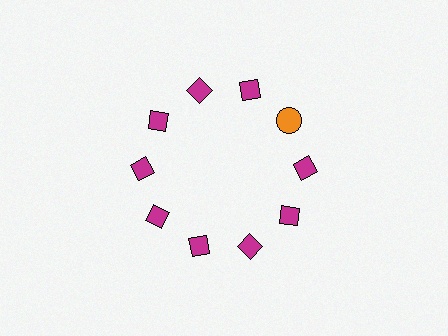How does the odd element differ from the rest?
It differs in both color (orange instead of magenta) and shape (circle instead of diamond).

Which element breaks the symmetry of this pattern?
The orange circle at roughly the 2 o'clock position breaks the symmetry. All other shapes are magenta diamonds.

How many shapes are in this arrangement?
There are 10 shapes arranged in a ring pattern.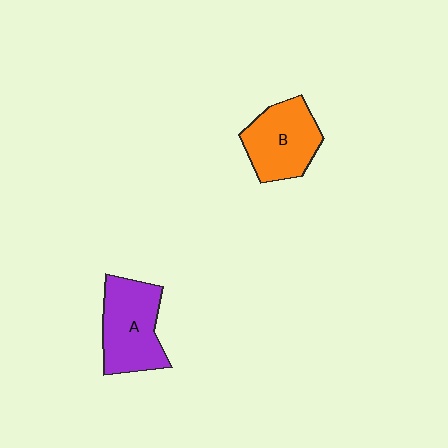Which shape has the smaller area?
Shape B (orange).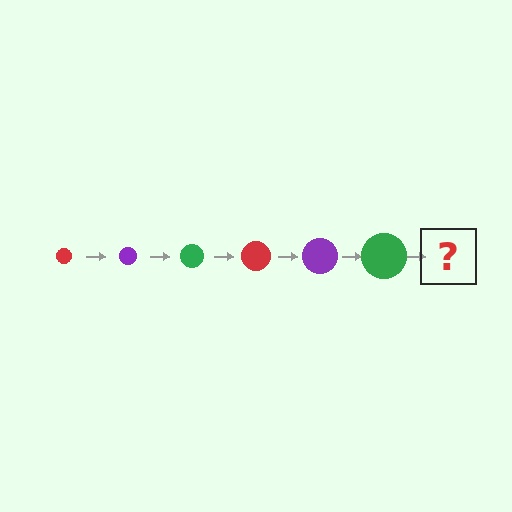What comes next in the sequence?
The next element should be a red circle, larger than the previous one.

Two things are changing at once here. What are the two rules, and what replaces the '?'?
The two rules are that the circle grows larger each step and the color cycles through red, purple, and green. The '?' should be a red circle, larger than the previous one.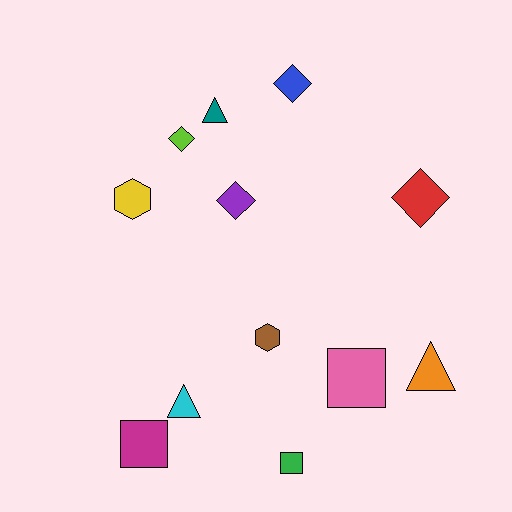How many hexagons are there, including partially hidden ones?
There are 2 hexagons.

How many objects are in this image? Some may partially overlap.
There are 12 objects.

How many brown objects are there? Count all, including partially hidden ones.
There is 1 brown object.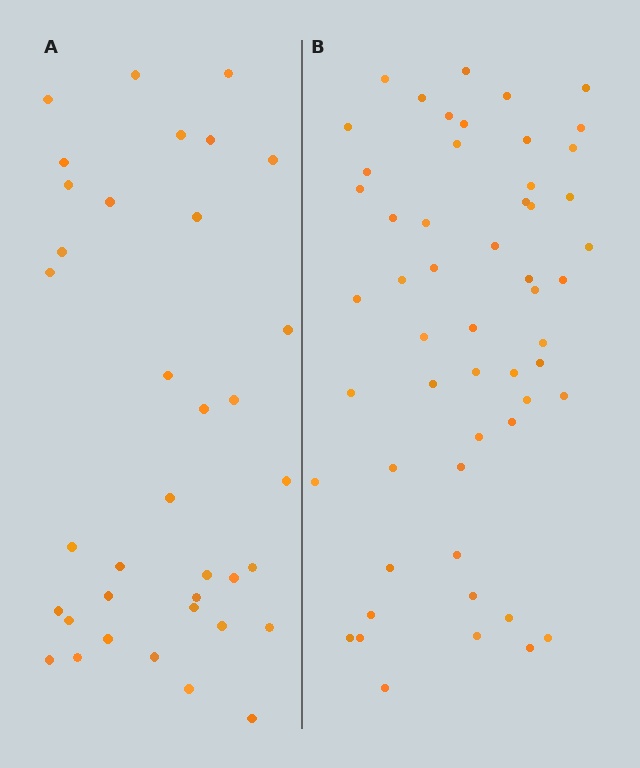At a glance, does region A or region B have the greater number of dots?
Region B (the right region) has more dots.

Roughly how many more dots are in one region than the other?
Region B has approximately 20 more dots than region A.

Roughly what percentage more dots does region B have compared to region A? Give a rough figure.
About 50% more.